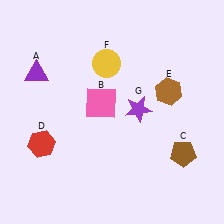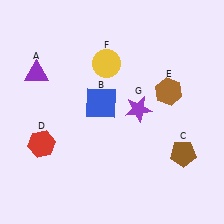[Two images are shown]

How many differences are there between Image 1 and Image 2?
There is 1 difference between the two images.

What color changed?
The square (B) changed from pink in Image 1 to blue in Image 2.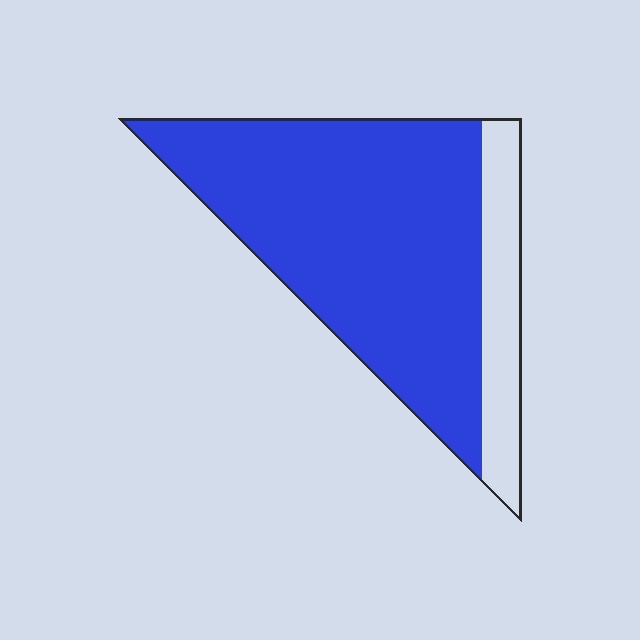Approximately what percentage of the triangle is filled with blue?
Approximately 80%.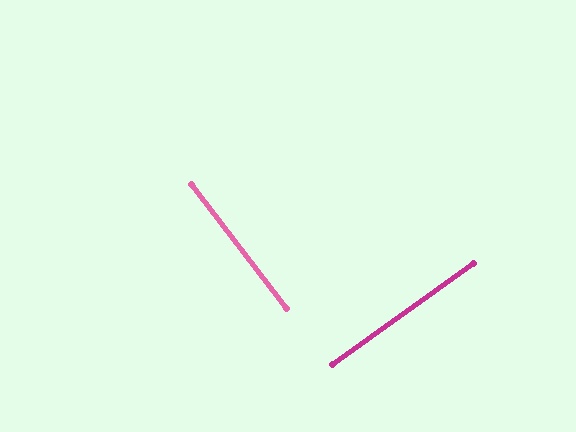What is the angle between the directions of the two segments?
Approximately 88 degrees.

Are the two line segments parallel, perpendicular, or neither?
Perpendicular — they meet at approximately 88°.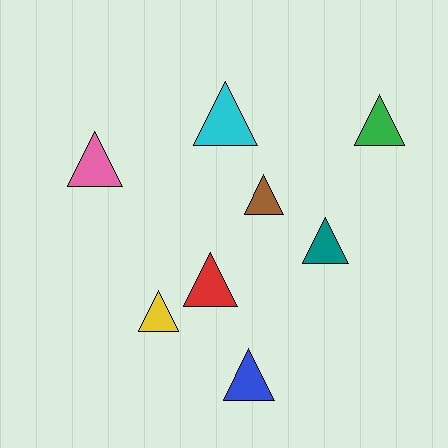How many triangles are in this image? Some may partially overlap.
There are 8 triangles.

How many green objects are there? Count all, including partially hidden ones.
There is 1 green object.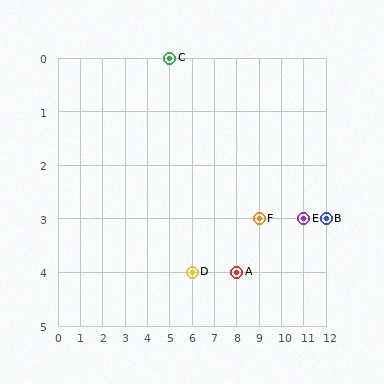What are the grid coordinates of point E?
Point E is at grid coordinates (11, 3).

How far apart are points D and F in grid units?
Points D and F are 3 columns and 1 row apart (about 3.2 grid units diagonally).